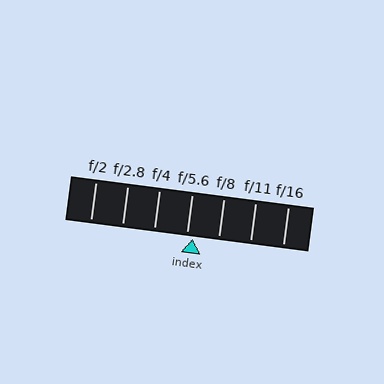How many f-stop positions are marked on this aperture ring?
There are 7 f-stop positions marked.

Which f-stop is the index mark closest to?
The index mark is closest to f/5.6.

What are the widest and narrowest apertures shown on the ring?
The widest aperture shown is f/2 and the narrowest is f/16.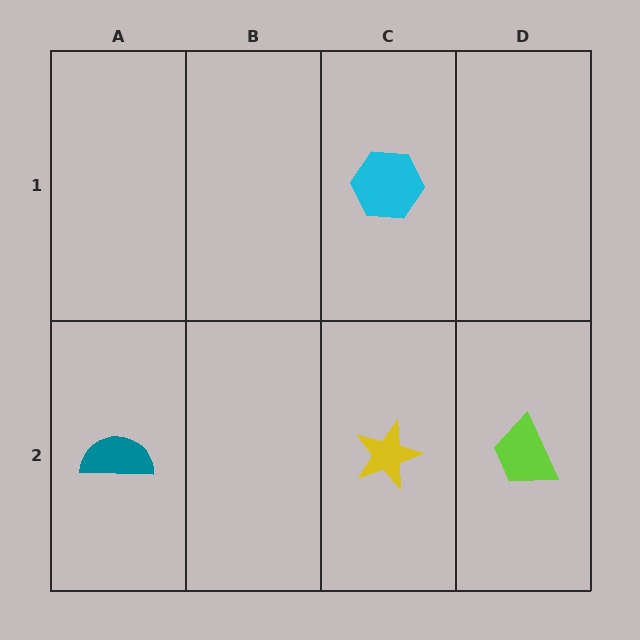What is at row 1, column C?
A cyan hexagon.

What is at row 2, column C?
A yellow star.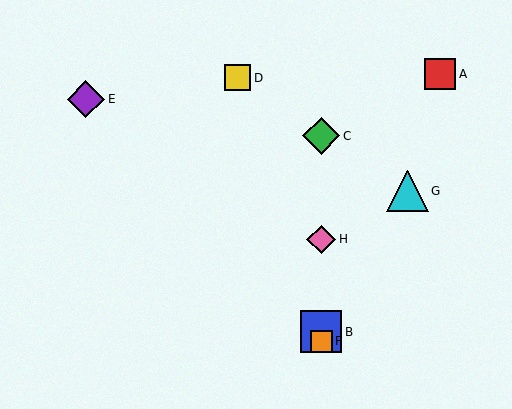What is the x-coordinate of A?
Object A is at x≈440.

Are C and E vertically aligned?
No, C is at x≈321 and E is at x≈86.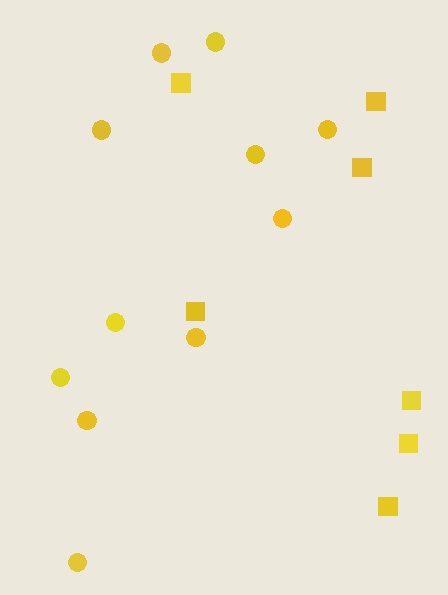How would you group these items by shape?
There are 2 groups: one group of circles (11) and one group of squares (7).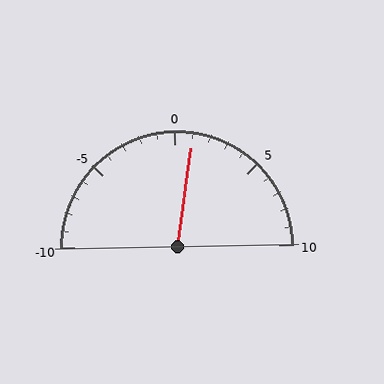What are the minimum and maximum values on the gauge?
The gauge ranges from -10 to 10.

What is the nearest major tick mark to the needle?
The nearest major tick mark is 0.